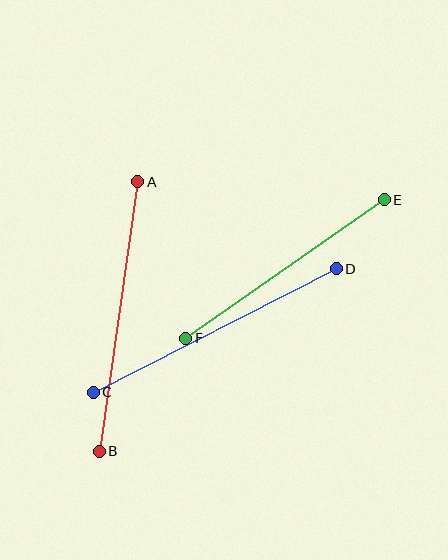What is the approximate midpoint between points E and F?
The midpoint is at approximately (285, 269) pixels.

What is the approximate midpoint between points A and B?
The midpoint is at approximately (118, 316) pixels.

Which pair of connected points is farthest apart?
Points A and B are farthest apart.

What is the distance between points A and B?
The distance is approximately 272 pixels.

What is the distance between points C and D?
The distance is approximately 272 pixels.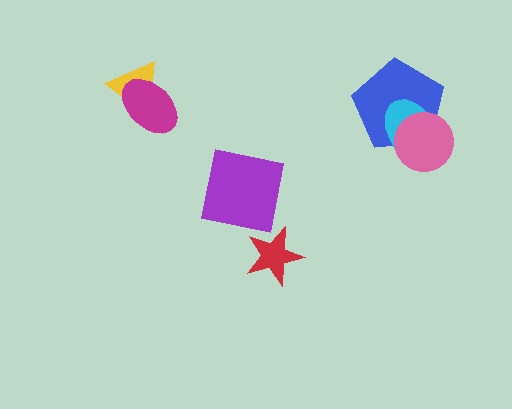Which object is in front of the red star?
The purple square is in front of the red star.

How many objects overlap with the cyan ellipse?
2 objects overlap with the cyan ellipse.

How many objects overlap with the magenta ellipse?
1 object overlaps with the magenta ellipse.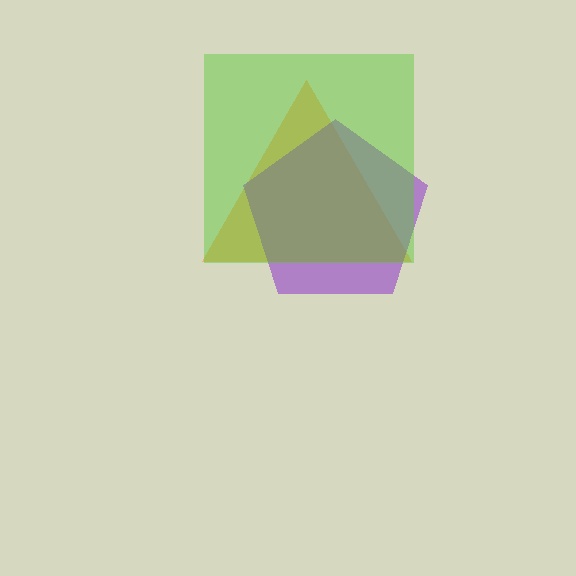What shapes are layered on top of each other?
The layered shapes are: an orange triangle, a purple pentagon, a lime square.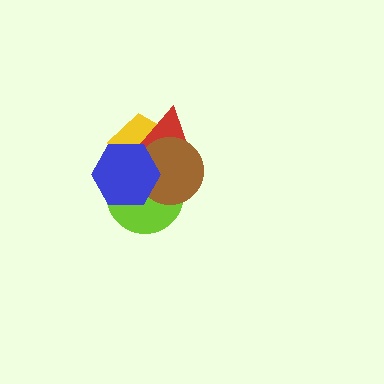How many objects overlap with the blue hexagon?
4 objects overlap with the blue hexagon.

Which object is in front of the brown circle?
The blue hexagon is in front of the brown circle.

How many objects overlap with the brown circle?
4 objects overlap with the brown circle.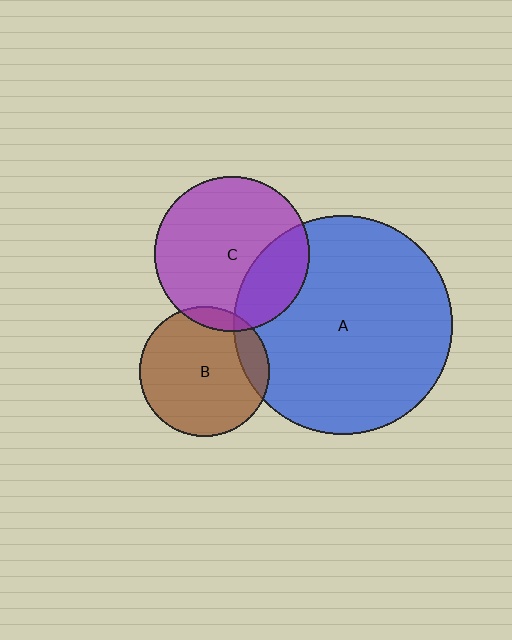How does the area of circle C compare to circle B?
Approximately 1.4 times.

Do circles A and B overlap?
Yes.